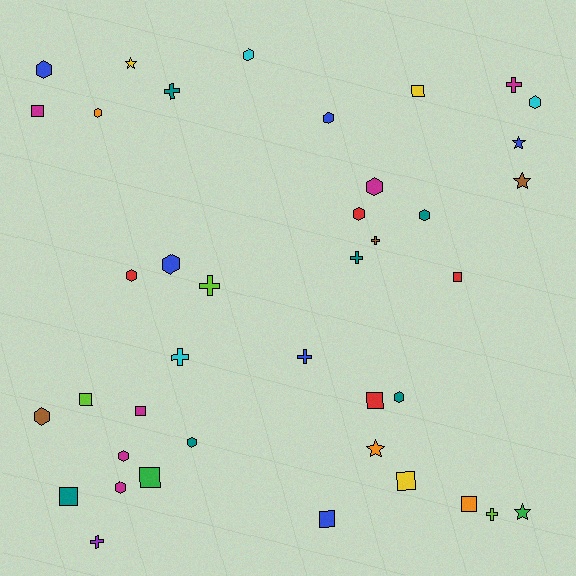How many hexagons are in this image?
There are 15 hexagons.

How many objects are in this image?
There are 40 objects.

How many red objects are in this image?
There are 4 red objects.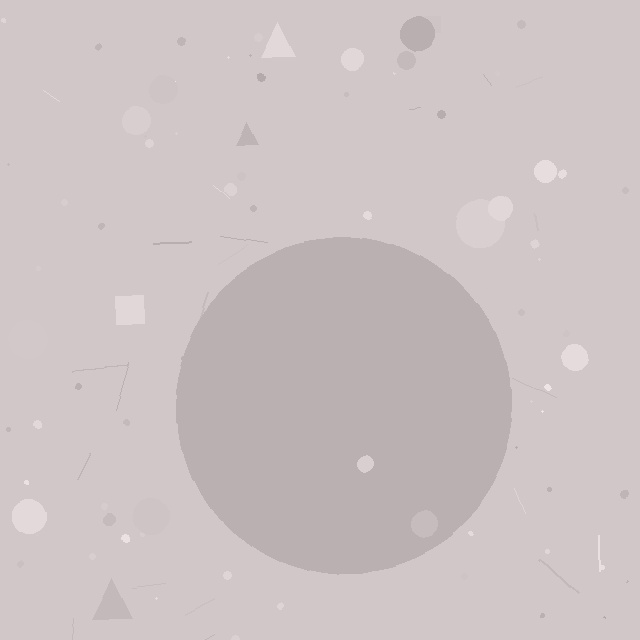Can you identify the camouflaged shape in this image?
The camouflaged shape is a circle.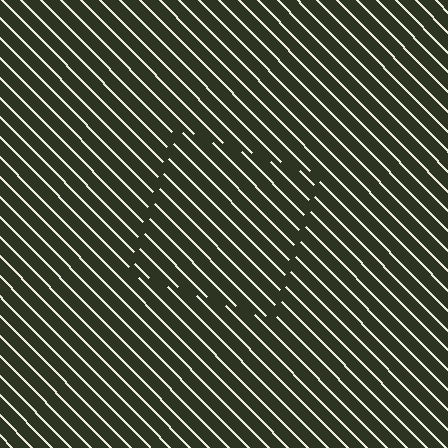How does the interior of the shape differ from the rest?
The interior of the shape contains the same grating, shifted by half a period — the contour is defined by the phase discontinuity where line-ends from the inner and outer gratings abut.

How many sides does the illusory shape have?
4 sides — the line-ends trace a square.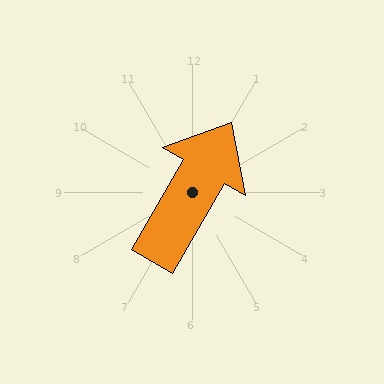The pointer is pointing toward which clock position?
Roughly 1 o'clock.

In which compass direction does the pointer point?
Northeast.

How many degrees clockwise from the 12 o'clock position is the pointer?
Approximately 30 degrees.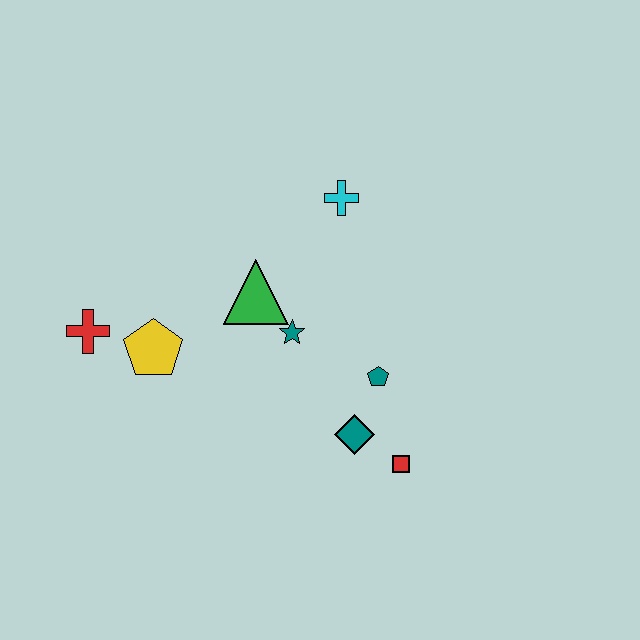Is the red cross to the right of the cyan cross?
No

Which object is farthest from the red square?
The red cross is farthest from the red square.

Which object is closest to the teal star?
The green triangle is closest to the teal star.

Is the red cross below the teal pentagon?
No